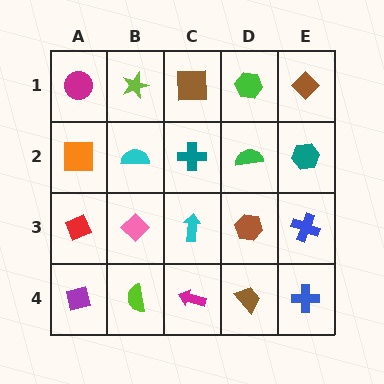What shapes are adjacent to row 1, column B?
A cyan semicircle (row 2, column B), a magenta circle (row 1, column A), a brown square (row 1, column C).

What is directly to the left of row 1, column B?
A magenta circle.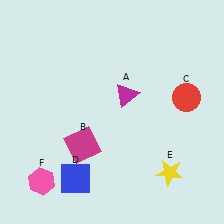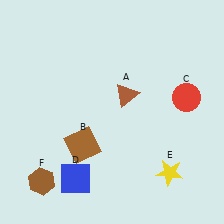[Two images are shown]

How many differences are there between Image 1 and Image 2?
There are 3 differences between the two images.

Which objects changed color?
A changed from magenta to brown. B changed from magenta to brown. F changed from pink to brown.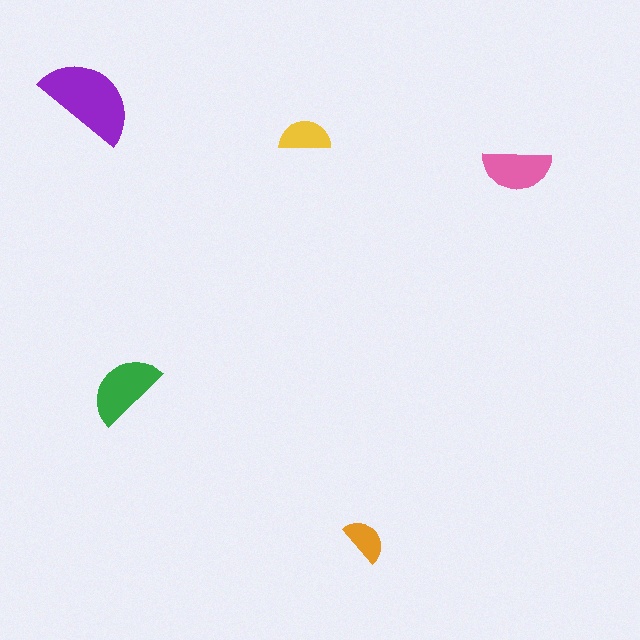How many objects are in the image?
There are 5 objects in the image.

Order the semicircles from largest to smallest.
the purple one, the green one, the pink one, the yellow one, the orange one.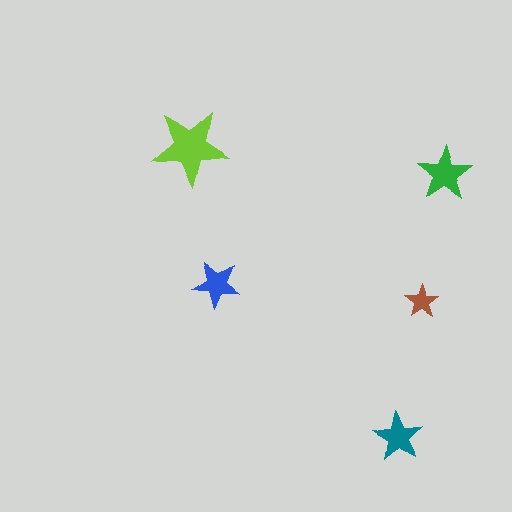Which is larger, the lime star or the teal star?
The lime one.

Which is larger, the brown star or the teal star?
The teal one.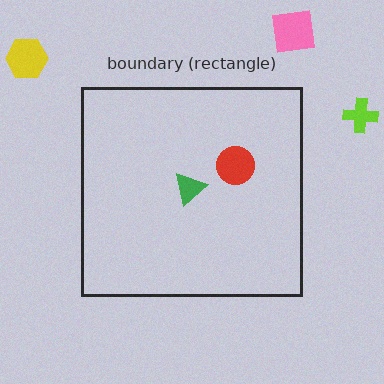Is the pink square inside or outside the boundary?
Outside.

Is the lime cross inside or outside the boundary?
Outside.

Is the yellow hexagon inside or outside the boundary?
Outside.